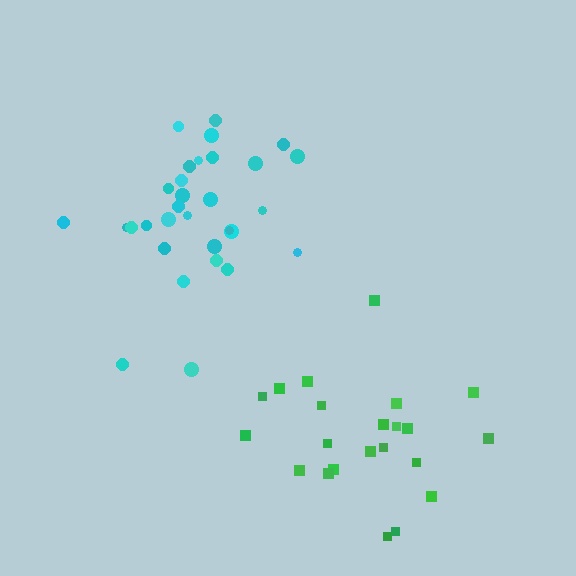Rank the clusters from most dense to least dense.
cyan, green.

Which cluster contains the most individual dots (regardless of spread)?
Cyan (31).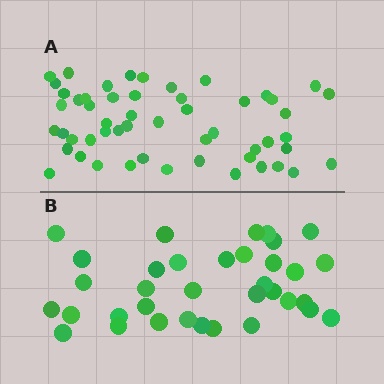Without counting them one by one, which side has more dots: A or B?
Region A (the top region) has more dots.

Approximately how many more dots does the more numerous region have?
Region A has approximately 20 more dots than region B.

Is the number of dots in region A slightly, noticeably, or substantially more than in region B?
Region A has substantially more. The ratio is roughly 1.5 to 1.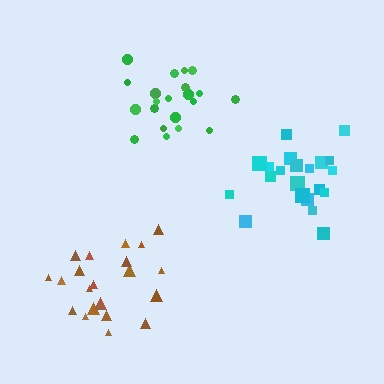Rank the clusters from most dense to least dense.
green, cyan, brown.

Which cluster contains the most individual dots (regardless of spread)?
Brown (22).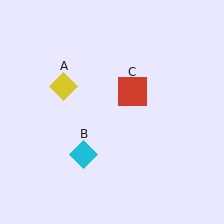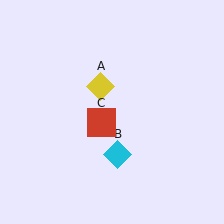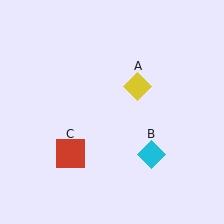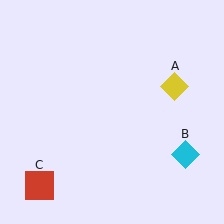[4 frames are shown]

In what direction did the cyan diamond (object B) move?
The cyan diamond (object B) moved right.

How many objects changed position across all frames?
3 objects changed position: yellow diamond (object A), cyan diamond (object B), red square (object C).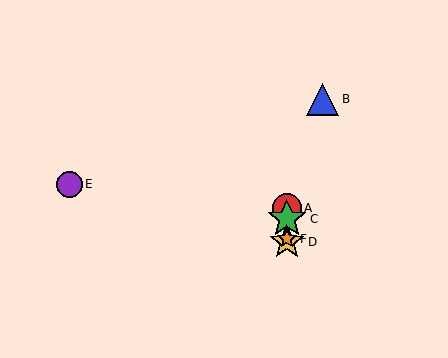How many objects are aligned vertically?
4 objects (A, C, D, F) are aligned vertically.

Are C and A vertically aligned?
Yes, both are at x≈287.